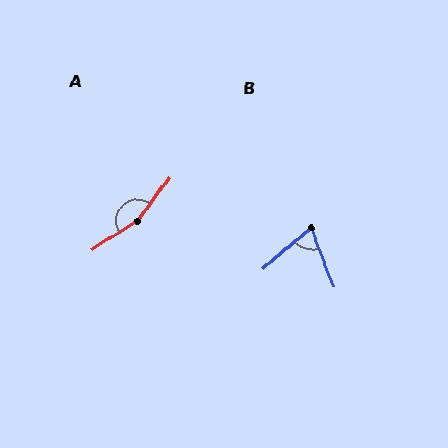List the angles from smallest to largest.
B (71°), A (159°).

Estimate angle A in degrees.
Approximately 159 degrees.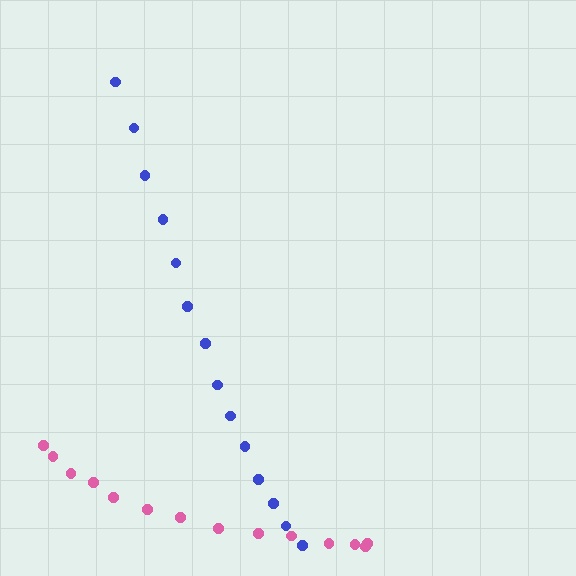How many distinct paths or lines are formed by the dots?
There are 2 distinct paths.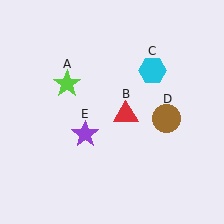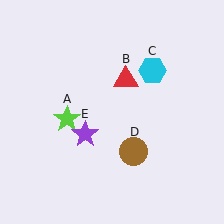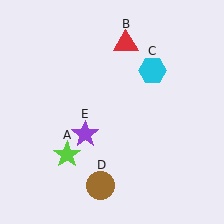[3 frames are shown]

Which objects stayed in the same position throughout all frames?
Cyan hexagon (object C) and purple star (object E) remained stationary.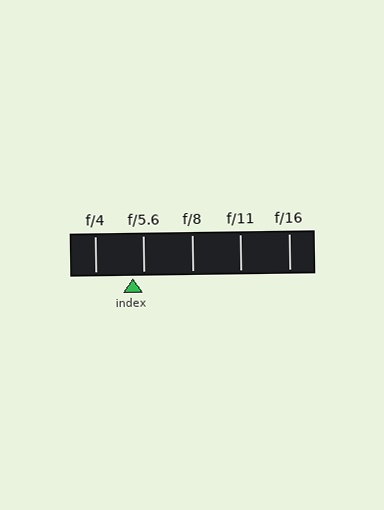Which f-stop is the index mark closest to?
The index mark is closest to f/5.6.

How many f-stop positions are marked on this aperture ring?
There are 5 f-stop positions marked.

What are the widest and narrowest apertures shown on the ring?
The widest aperture shown is f/4 and the narrowest is f/16.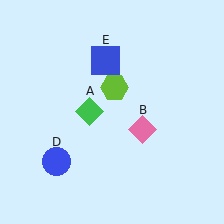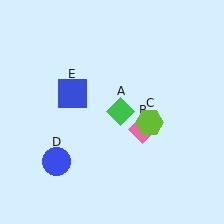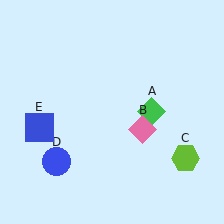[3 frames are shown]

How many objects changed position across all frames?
3 objects changed position: green diamond (object A), lime hexagon (object C), blue square (object E).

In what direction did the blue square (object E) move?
The blue square (object E) moved down and to the left.